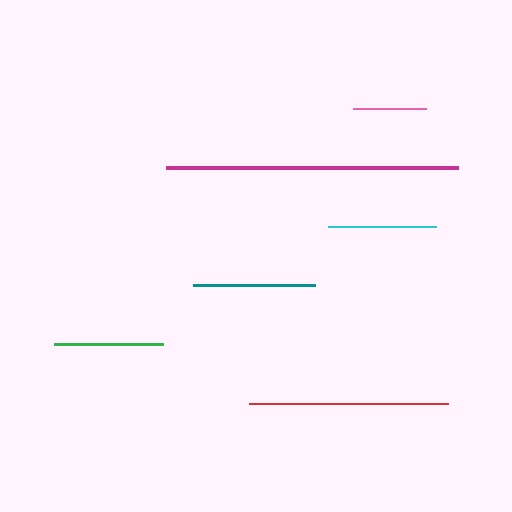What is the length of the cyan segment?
The cyan segment is approximately 108 pixels long.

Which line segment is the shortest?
The pink line is the shortest at approximately 73 pixels.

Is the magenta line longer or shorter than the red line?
The magenta line is longer than the red line.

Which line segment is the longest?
The magenta line is the longest at approximately 292 pixels.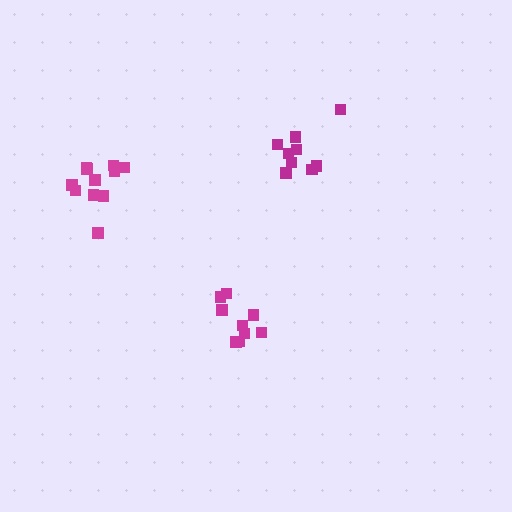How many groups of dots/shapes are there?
There are 3 groups.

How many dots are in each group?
Group 1: 9 dots, Group 2: 9 dots, Group 3: 11 dots (29 total).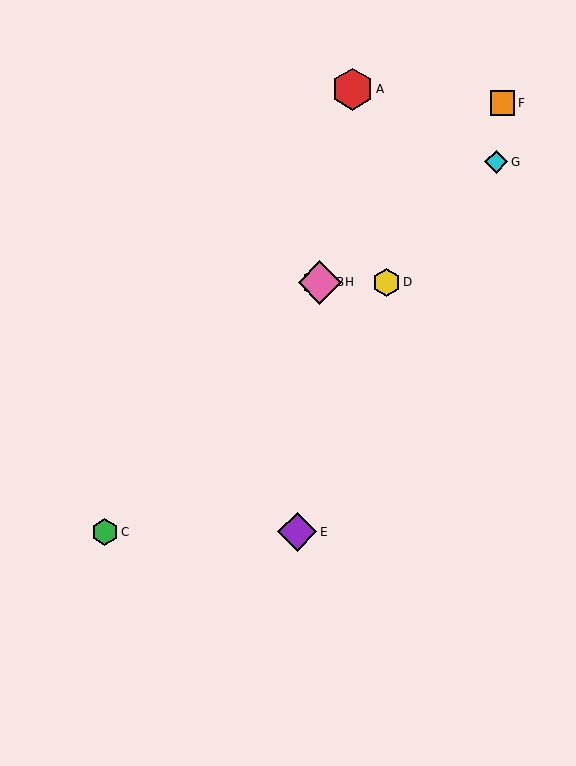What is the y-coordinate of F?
Object F is at y≈103.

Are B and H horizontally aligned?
Yes, both are at y≈282.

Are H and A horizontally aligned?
No, H is at y≈282 and A is at y≈89.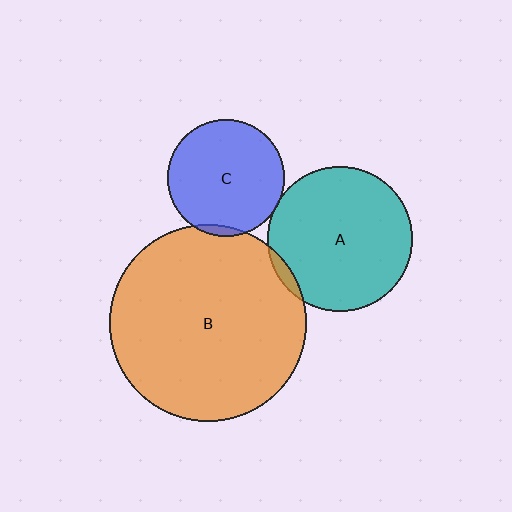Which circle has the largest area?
Circle B (orange).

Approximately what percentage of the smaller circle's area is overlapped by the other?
Approximately 5%.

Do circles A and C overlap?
Yes.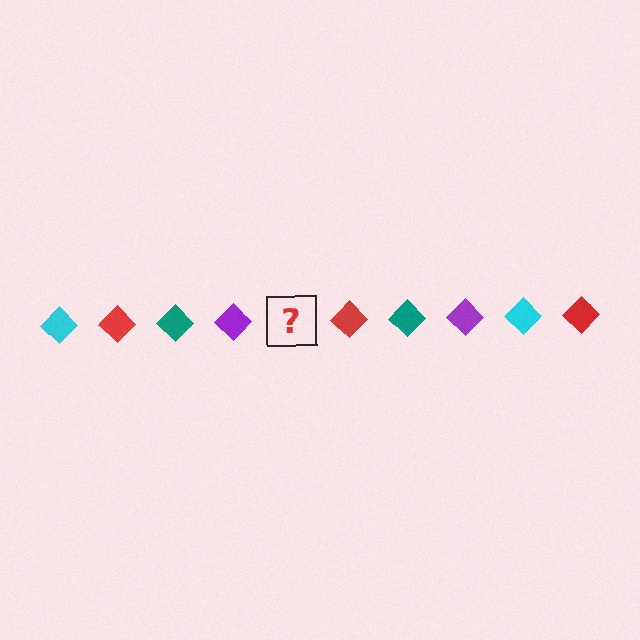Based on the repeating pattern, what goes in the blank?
The blank should be a cyan diamond.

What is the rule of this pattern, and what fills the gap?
The rule is that the pattern cycles through cyan, red, teal, purple diamonds. The gap should be filled with a cyan diamond.